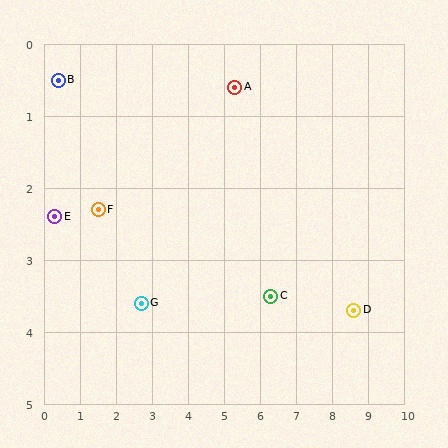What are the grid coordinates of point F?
Point F is at approximately (1.5, 2.3).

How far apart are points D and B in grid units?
Points D and B are about 8.8 grid units apart.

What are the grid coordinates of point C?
Point C is at approximately (6.3, 3.5).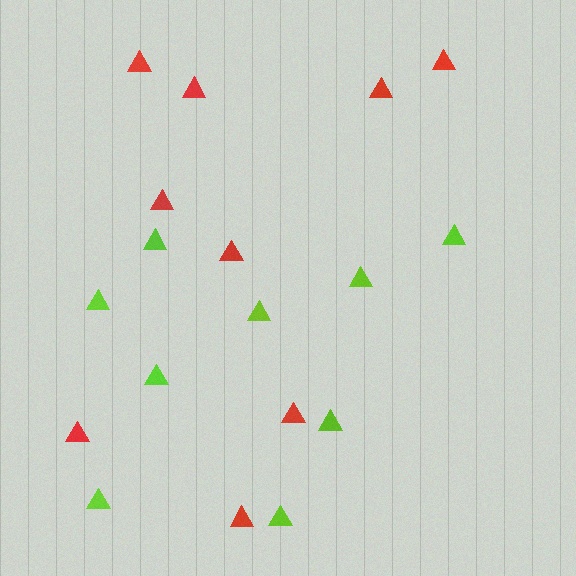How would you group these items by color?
There are 2 groups: one group of red triangles (9) and one group of lime triangles (9).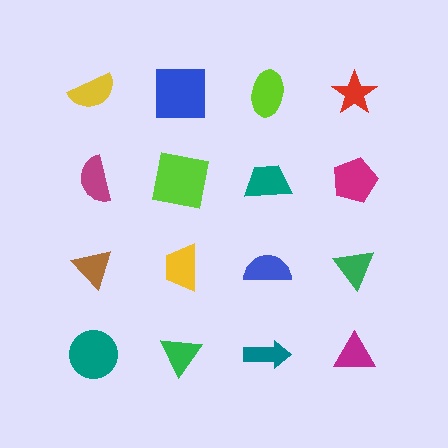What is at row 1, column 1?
A yellow semicircle.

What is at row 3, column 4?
A green triangle.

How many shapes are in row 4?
4 shapes.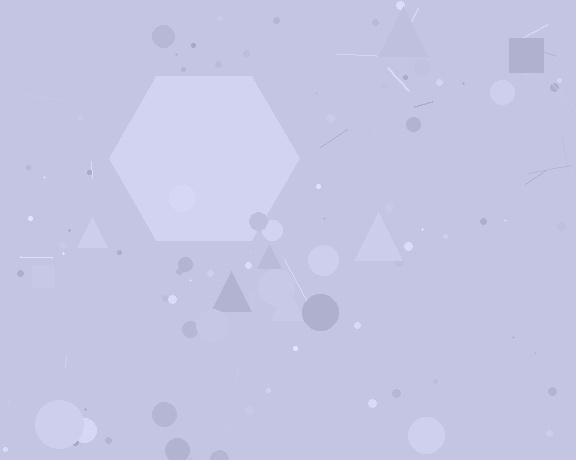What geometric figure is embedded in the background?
A hexagon is embedded in the background.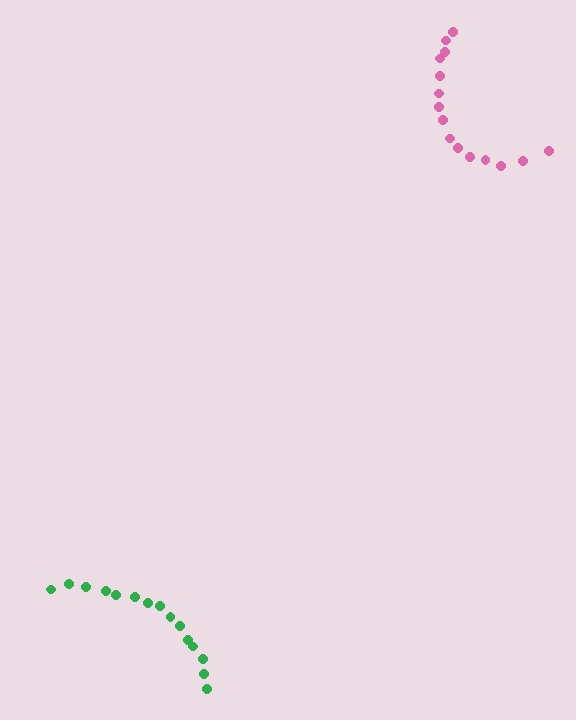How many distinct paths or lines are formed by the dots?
There are 2 distinct paths.